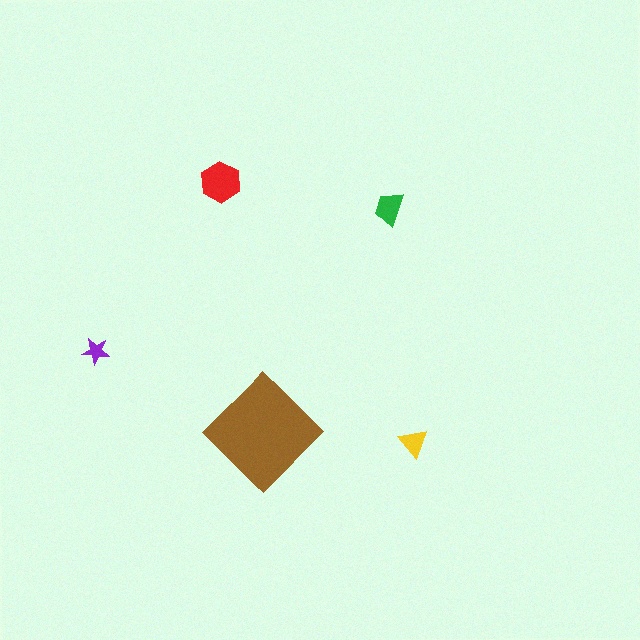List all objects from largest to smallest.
The brown diamond, the red hexagon, the green trapezoid, the yellow triangle, the purple star.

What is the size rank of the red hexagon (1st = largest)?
2nd.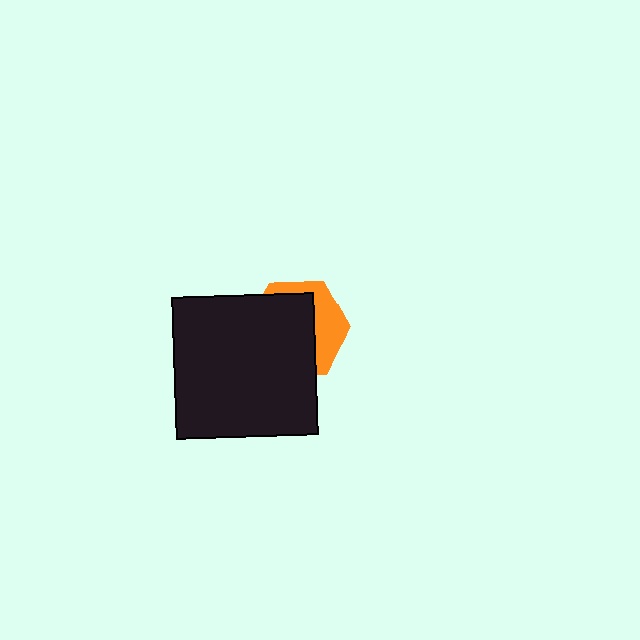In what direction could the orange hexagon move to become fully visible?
The orange hexagon could move toward the upper-right. That would shift it out from behind the black square entirely.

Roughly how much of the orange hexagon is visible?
A small part of it is visible (roughly 34%).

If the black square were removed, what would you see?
You would see the complete orange hexagon.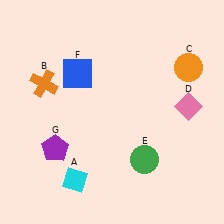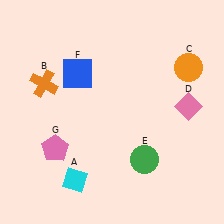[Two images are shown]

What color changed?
The pentagon (G) changed from purple in Image 1 to pink in Image 2.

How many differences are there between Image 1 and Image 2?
There is 1 difference between the two images.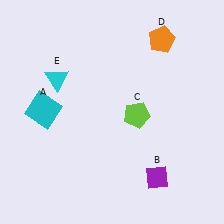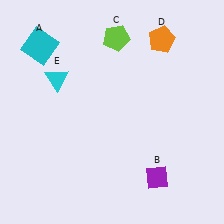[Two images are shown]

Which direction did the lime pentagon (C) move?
The lime pentagon (C) moved up.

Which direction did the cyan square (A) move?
The cyan square (A) moved up.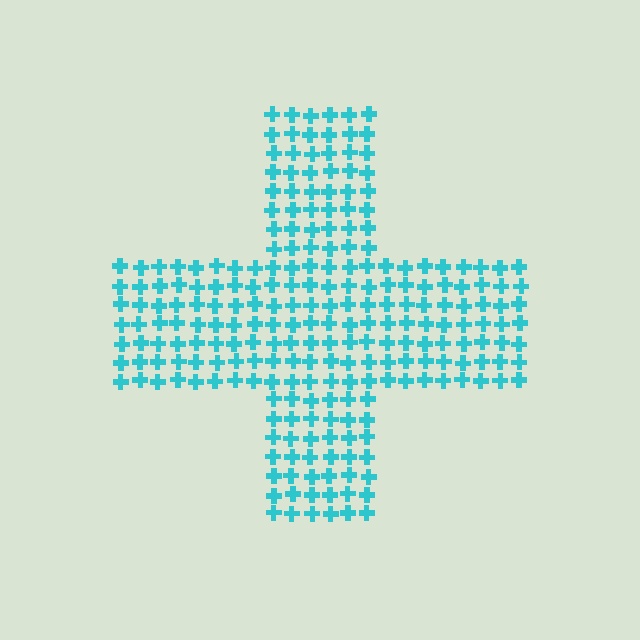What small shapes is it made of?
It is made of small crosses.